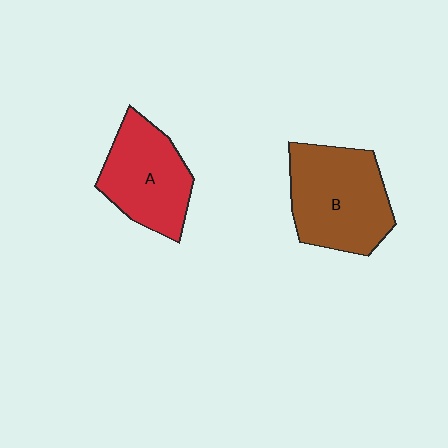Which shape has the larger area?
Shape B (brown).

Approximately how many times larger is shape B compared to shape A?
Approximately 1.2 times.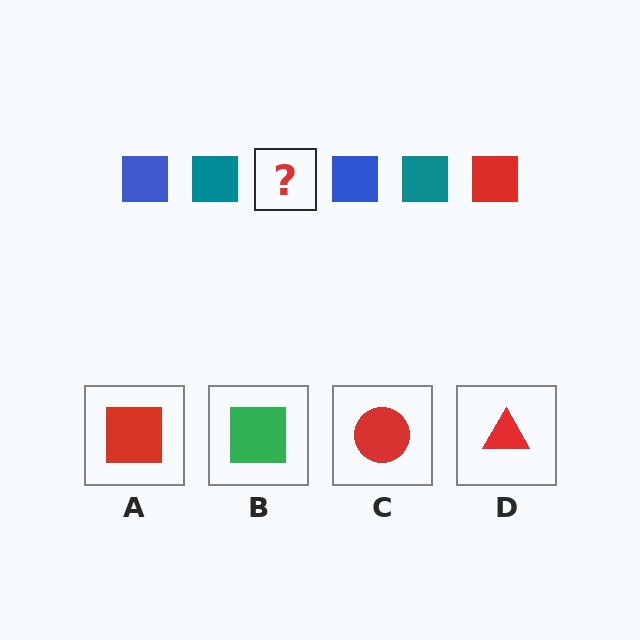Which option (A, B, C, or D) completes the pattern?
A.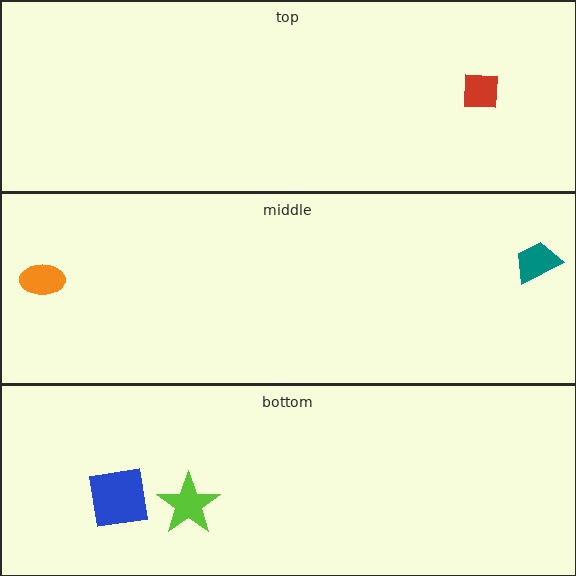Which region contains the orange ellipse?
The middle region.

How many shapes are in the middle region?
2.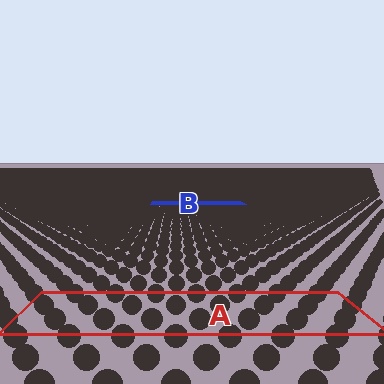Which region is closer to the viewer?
Region A is closer. The texture elements there are larger and more spread out.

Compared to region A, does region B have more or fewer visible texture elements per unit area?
Region B has more texture elements per unit area — they are packed more densely because it is farther away.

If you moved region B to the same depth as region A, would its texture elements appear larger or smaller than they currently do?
They would appear larger. At a closer depth, the same texture elements are projected at a bigger on-screen size.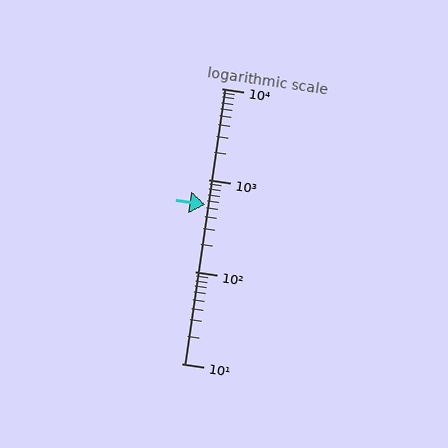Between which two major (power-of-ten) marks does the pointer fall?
The pointer is between 100 and 1000.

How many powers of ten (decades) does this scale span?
The scale spans 3 decades, from 10 to 10000.